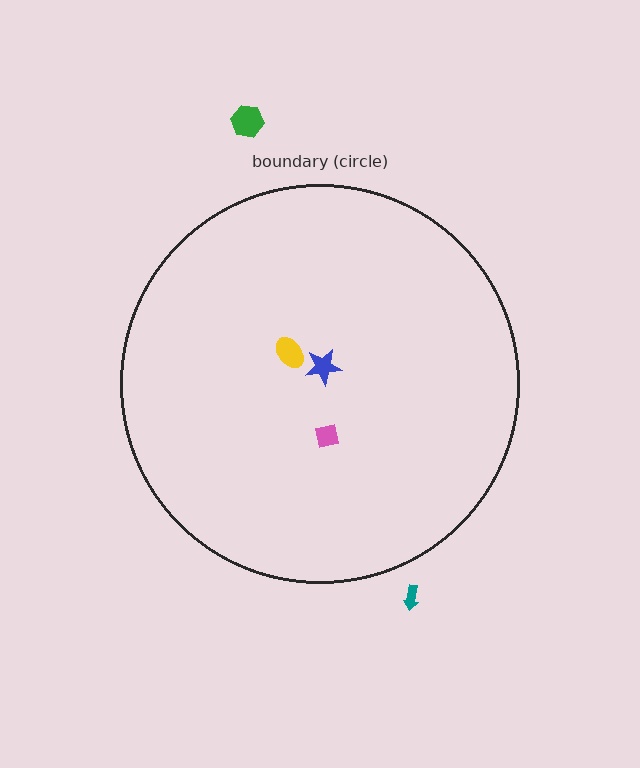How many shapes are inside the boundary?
3 inside, 2 outside.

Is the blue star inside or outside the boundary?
Inside.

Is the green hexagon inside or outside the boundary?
Outside.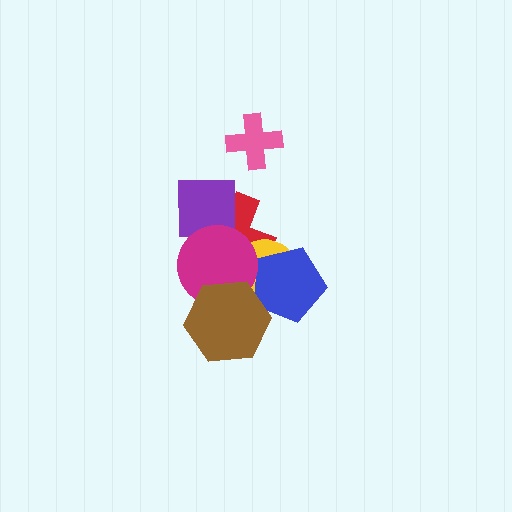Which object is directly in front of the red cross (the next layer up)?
The yellow ellipse is directly in front of the red cross.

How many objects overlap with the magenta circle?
4 objects overlap with the magenta circle.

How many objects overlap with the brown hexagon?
3 objects overlap with the brown hexagon.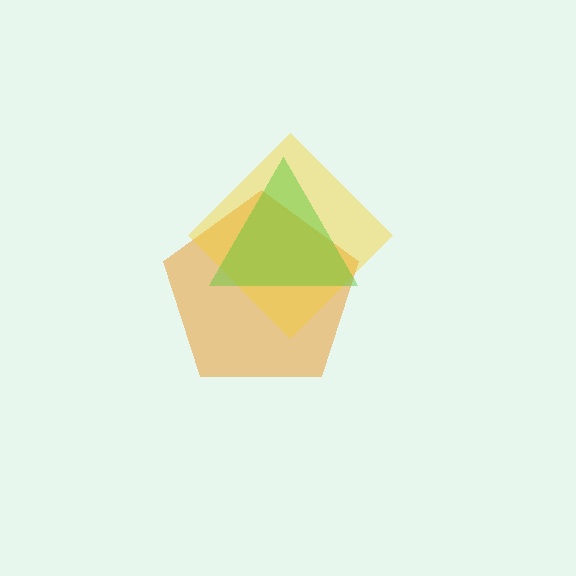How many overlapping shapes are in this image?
There are 3 overlapping shapes in the image.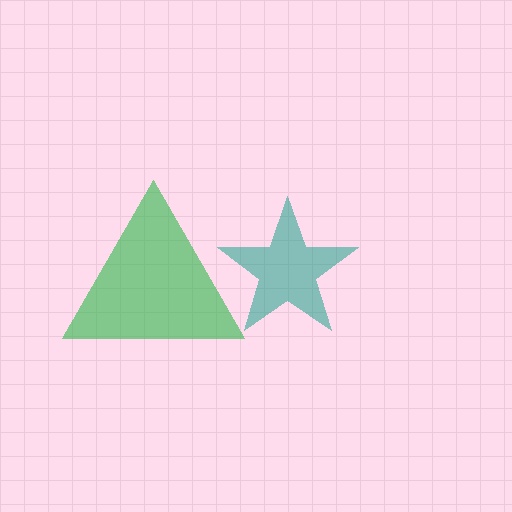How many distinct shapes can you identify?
There are 2 distinct shapes: a green triangle, a teal star.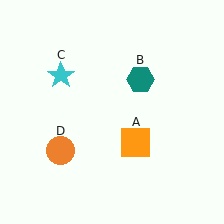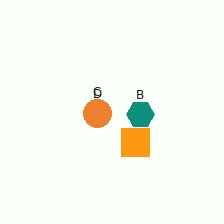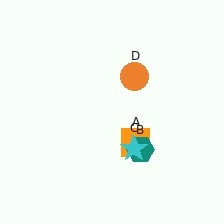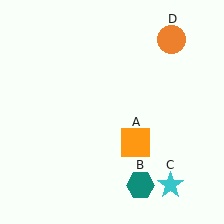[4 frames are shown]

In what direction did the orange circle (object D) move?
The orange circle (object D) moved up and to the right.